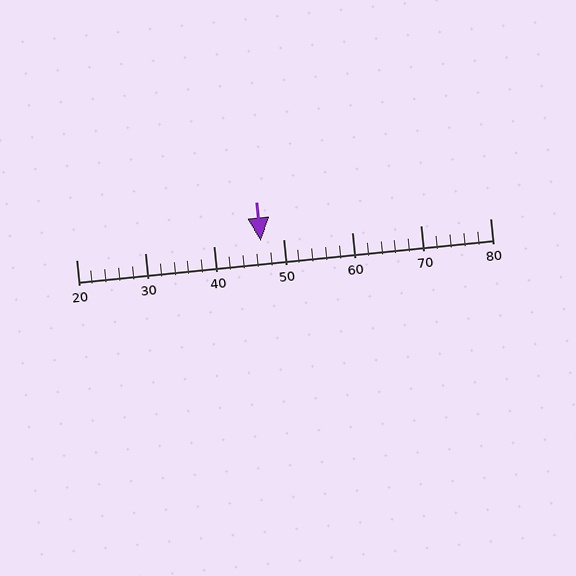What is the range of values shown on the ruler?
The ruler shows values from 20 to 80.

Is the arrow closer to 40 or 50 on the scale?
The arrow is closer to 50.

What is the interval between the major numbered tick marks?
The major tick marks are spaced 10 units apart.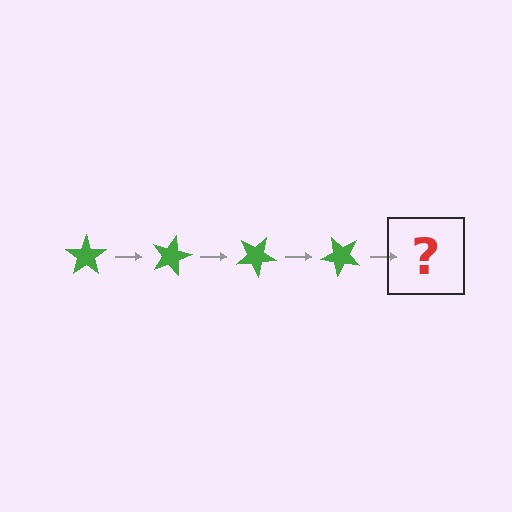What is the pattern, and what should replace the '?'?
The pattern is that the star rotates 15 degrees each step. The '?' should be a green star rotated 60 degrees.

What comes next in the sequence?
The next element should be a green star rotated 60 degrees.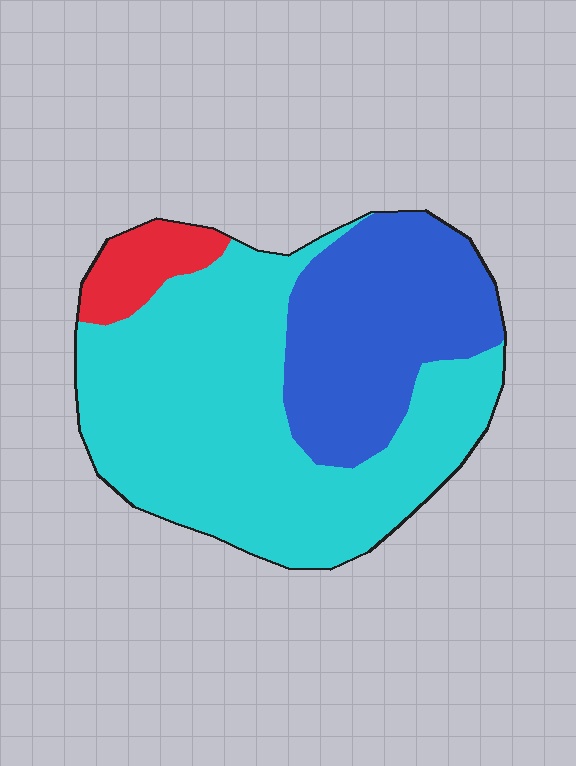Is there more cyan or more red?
Cyan.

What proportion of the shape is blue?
Blue takes up between a sixth and a third of the shape.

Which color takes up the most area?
Cyan, at roughly 60%.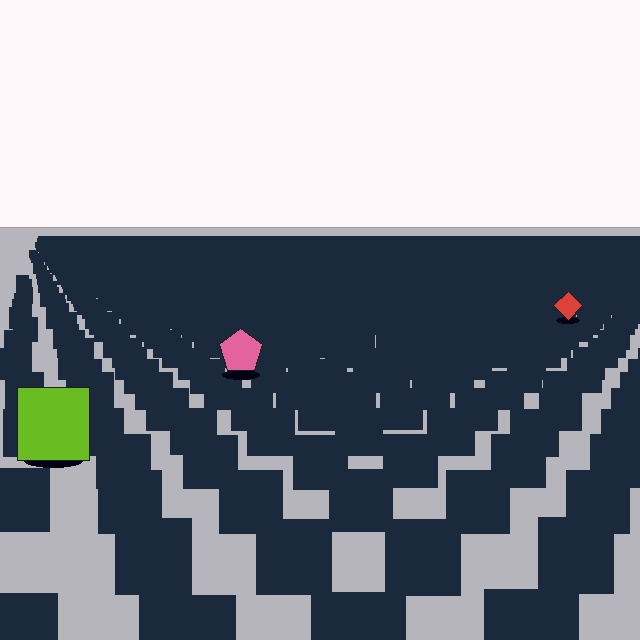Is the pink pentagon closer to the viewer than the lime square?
No. The lime square is closer — you can tell from the texture gradient: the ground texture is coarser near it.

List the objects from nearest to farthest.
From nearest to farthest: the lime square, the pink pentagon, the red diamond.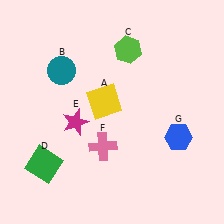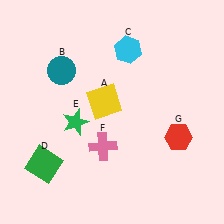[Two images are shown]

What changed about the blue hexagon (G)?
In Image 1, G is blue. In Image 2, it changed to red.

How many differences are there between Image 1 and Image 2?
There are 3 differences between the two images.